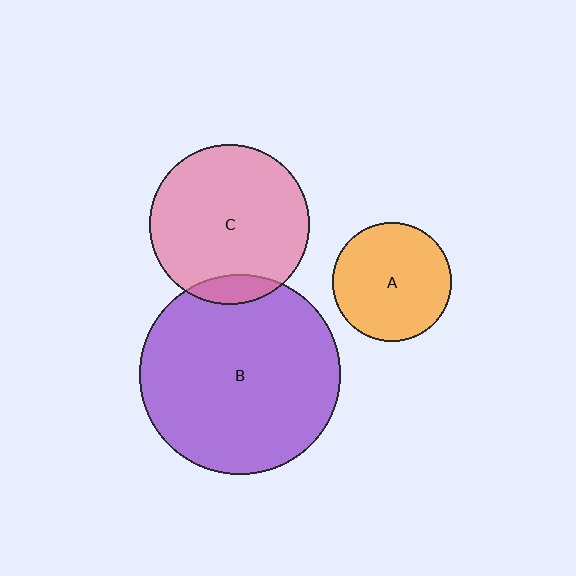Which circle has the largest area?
Circle B (purple).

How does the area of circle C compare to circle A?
Approximately 1.8 times.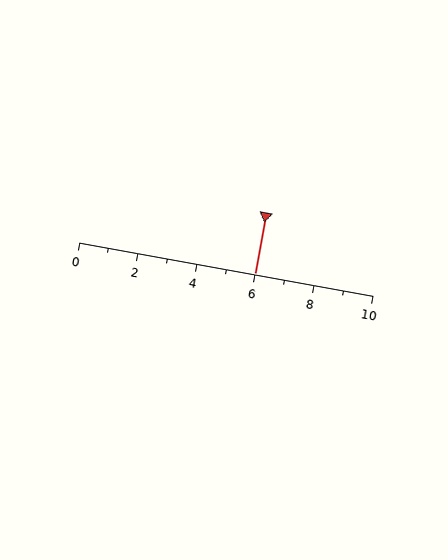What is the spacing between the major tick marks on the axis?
The major ticks are spaced 2 apart.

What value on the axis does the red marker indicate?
The marker indicates approximately 6.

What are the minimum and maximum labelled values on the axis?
The axis runs from 0 to 10.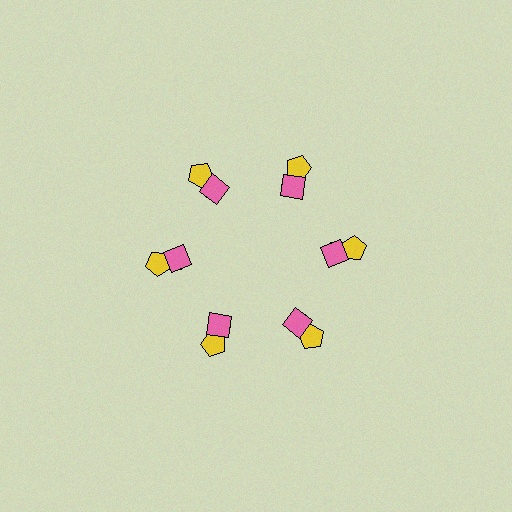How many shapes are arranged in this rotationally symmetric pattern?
There are 18 shapes, arranged in 6 groups of 3.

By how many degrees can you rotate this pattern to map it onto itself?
The pattern maps onto itself every 60 degrees of rotation.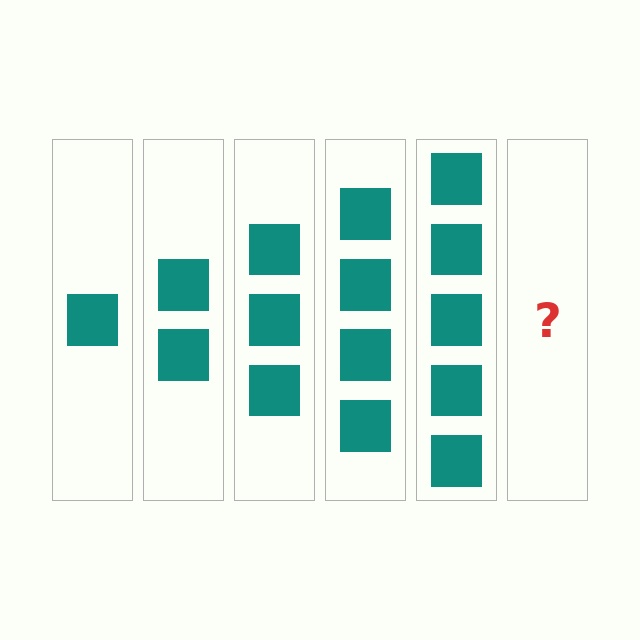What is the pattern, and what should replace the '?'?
The pattern is that each step adds one more square. The '?' should be 6 squares.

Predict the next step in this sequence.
The next step is 6 squares.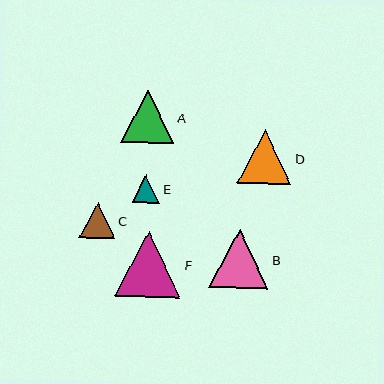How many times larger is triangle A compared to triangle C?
Triangle A is approximately 1.5 times the size of triangle C.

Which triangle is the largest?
Triangle F is the largest with a size of approximately 67 pixels.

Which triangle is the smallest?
Triangle E is the smallest with a size of approximately 28 pixels.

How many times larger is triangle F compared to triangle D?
Triangle F is approximately 1.2 times the size of triangle D.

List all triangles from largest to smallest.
From largest to smallest: F, B, D, A, C, E.